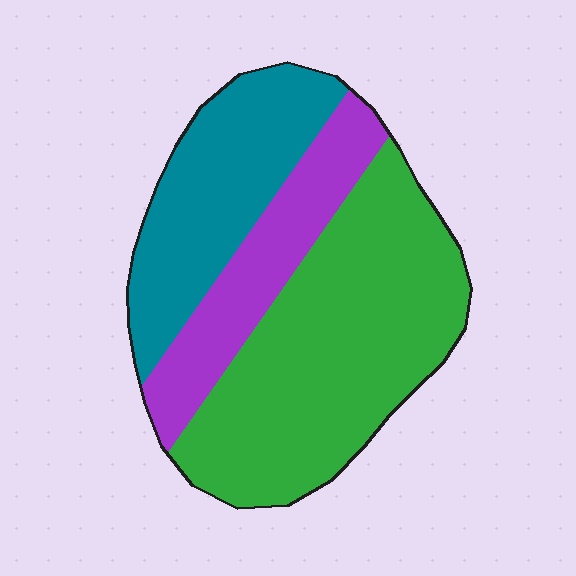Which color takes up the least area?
Purple, at roughly 20%.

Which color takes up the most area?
Green, at roughly 50%.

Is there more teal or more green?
Green.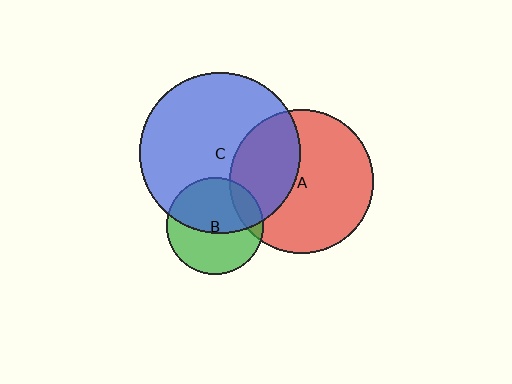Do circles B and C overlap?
Yes.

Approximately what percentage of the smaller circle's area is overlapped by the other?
Approximately 55%.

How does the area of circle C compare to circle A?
Approximately 1.2 times.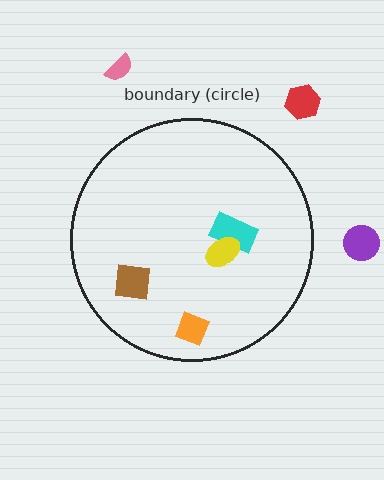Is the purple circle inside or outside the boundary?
Outside.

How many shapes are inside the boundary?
4 inside, 3 outside.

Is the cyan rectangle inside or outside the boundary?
Inside.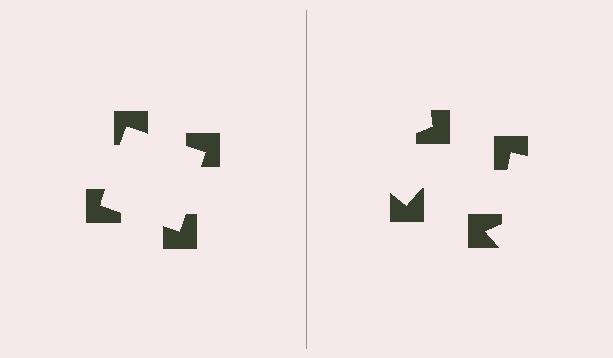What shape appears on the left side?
An illusory square.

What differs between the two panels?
The notched squares are positioned identically on both sides; only the wedge orientations differ. On the left they align to a square; on the right they are misaligned.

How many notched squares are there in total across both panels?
8 — 4 on each side.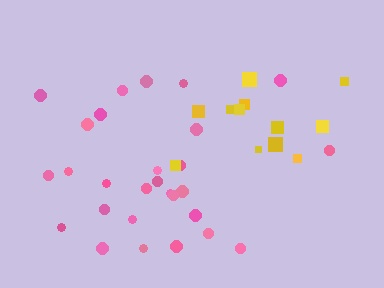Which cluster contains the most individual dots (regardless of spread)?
Pink (28).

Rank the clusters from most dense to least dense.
pink, yellow.